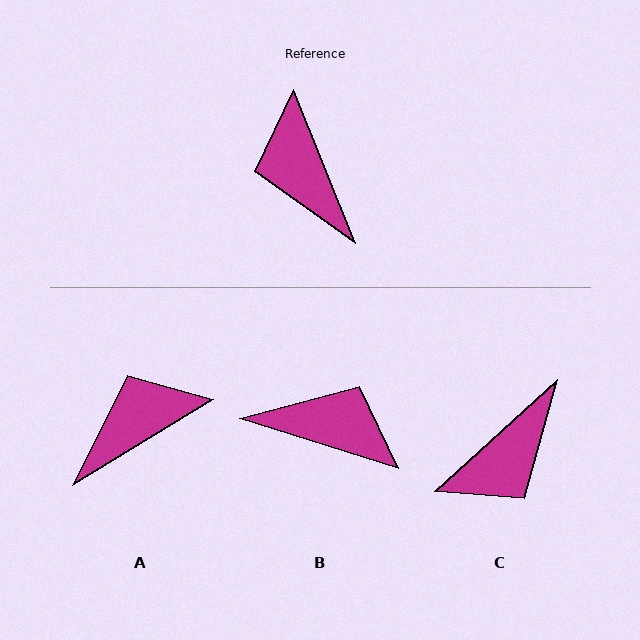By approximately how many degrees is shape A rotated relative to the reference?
Approximately 81 degrees clockwise.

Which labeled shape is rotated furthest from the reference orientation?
B, about 129 degrees away.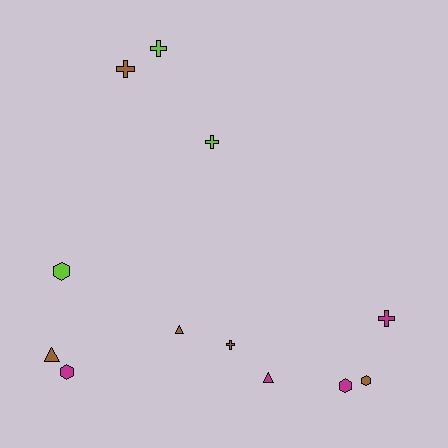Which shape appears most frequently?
Cross, with 5 objects.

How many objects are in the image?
There are 12 objects.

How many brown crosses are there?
There are 2 brown crosses.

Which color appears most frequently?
Brown, with 5 objects.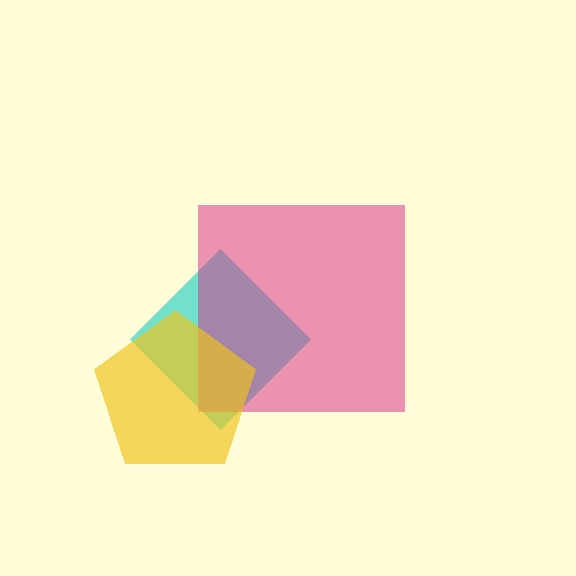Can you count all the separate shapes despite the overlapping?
Yes, there are 3 separate shapes.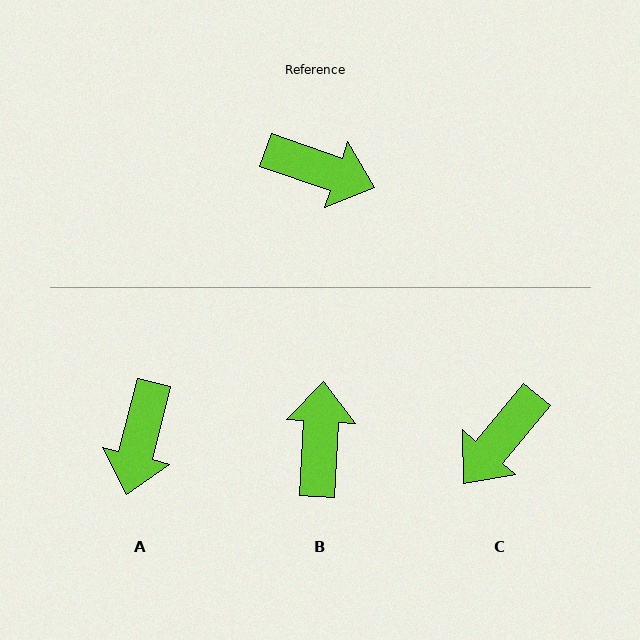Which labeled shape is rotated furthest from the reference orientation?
C, about 110 degrees away.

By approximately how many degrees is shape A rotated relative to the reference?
Approximately 85 degrees clockwise.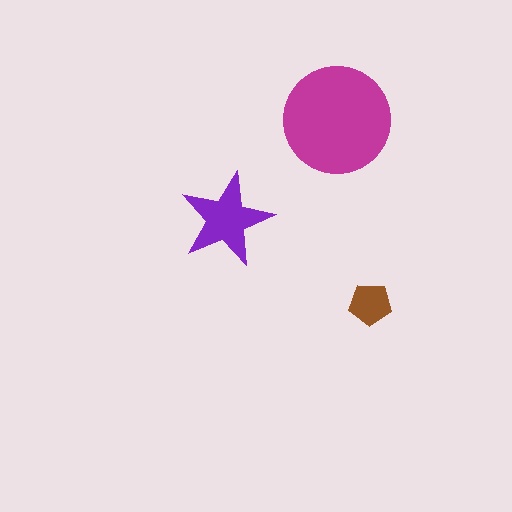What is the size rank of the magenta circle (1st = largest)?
1st.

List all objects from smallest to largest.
The brown pentagon, the purple star, the magenta circle.